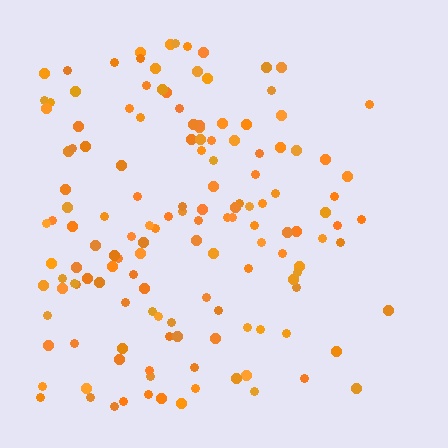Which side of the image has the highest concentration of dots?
The left.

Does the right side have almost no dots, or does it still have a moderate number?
Still a moderate number, just noticeably fewer than the left.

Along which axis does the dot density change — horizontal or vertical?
Horizontal.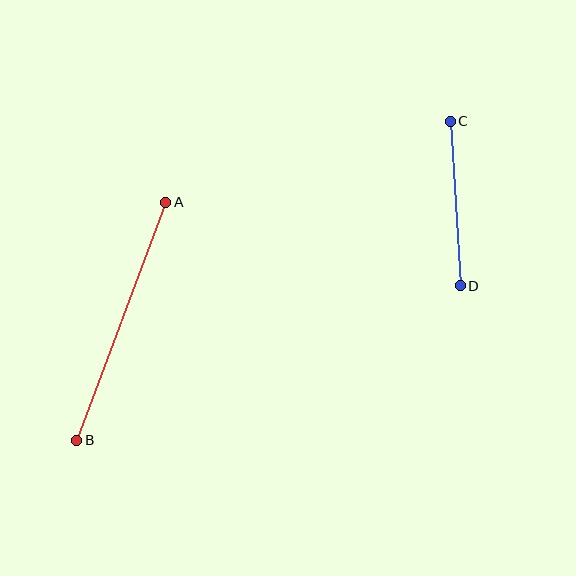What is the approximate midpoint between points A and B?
The midpoint is at approximately (121, 321) pixels.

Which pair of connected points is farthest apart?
Points A and B are farthest apart.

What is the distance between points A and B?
The distance is approximately 254 pixels.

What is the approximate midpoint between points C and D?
The midpoint is at approximately (455, 204) pixels.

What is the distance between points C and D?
The distance is approximately 165 pixels.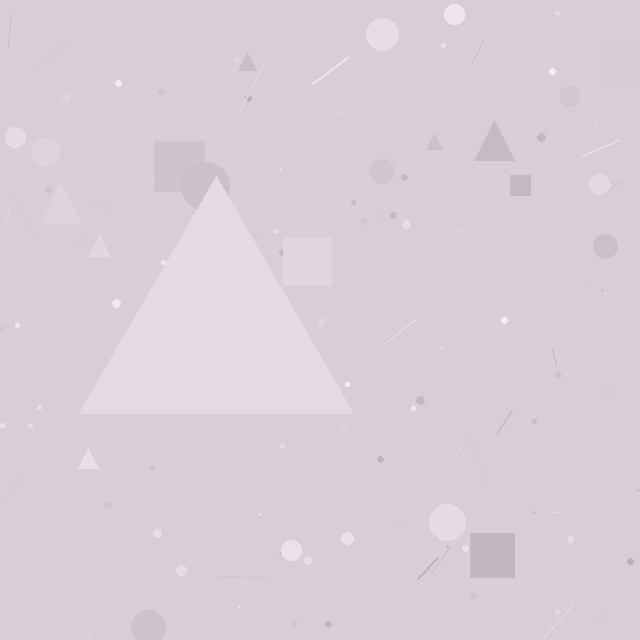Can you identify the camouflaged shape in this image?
The camouflaged shape is a triangle.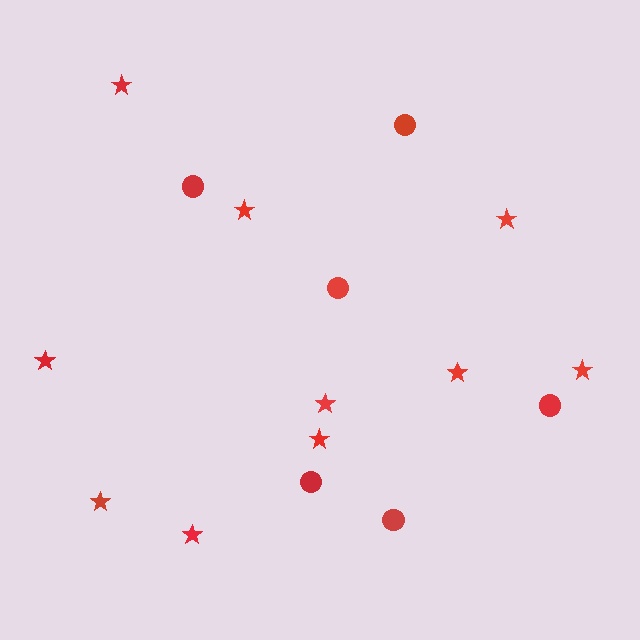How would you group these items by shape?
There are 2 groups: one group of stars (10) and one group of circles (6).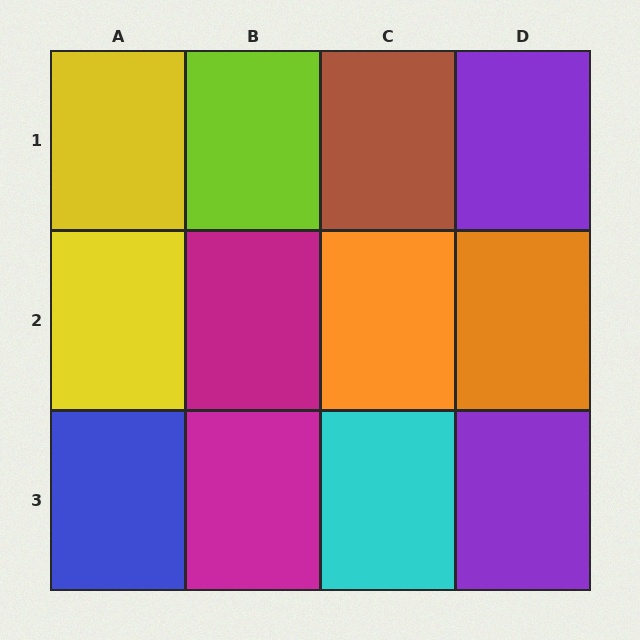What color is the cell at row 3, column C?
Cyan.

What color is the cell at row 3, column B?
Magenta.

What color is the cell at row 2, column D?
Orange.